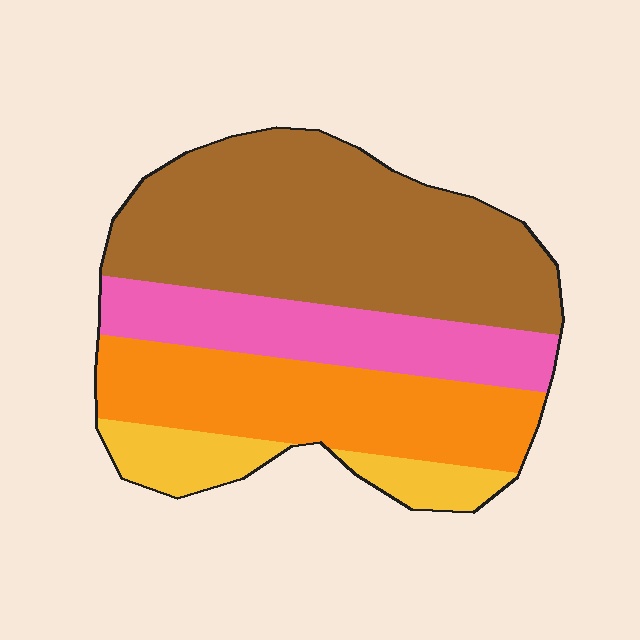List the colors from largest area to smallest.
From largest to smallest: brown, orange, pink, yellow.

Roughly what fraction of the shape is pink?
Pink covers 19% of the shape.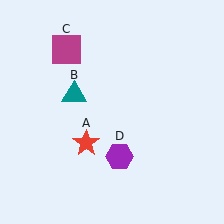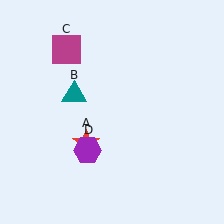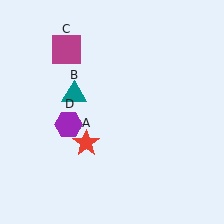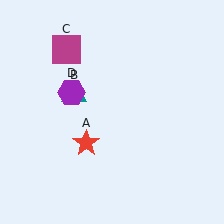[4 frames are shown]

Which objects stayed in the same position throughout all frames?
Red star (object A) and teal triangle (object B) and magenta square (object C) remained stationary.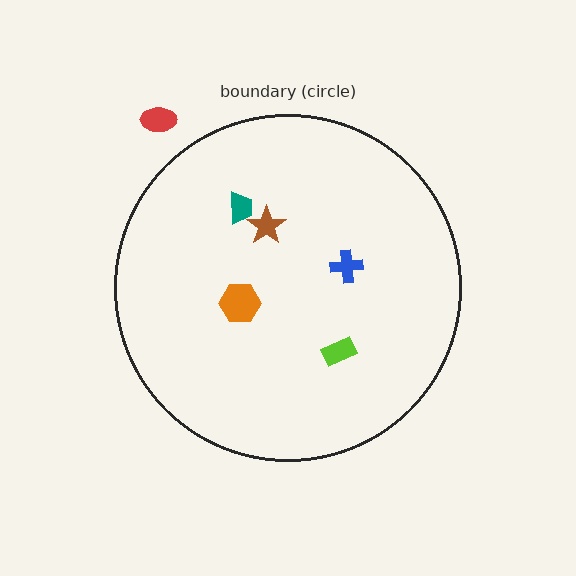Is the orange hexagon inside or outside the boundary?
Inside.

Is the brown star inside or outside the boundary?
Inside.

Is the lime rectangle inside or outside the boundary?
Inside.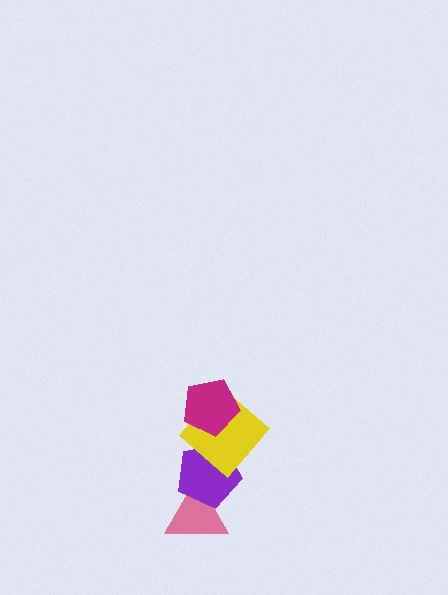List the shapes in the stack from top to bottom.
From top to bottom: the magenta pentagon, the yellow diamond, the purple pentagon, the pink triangle.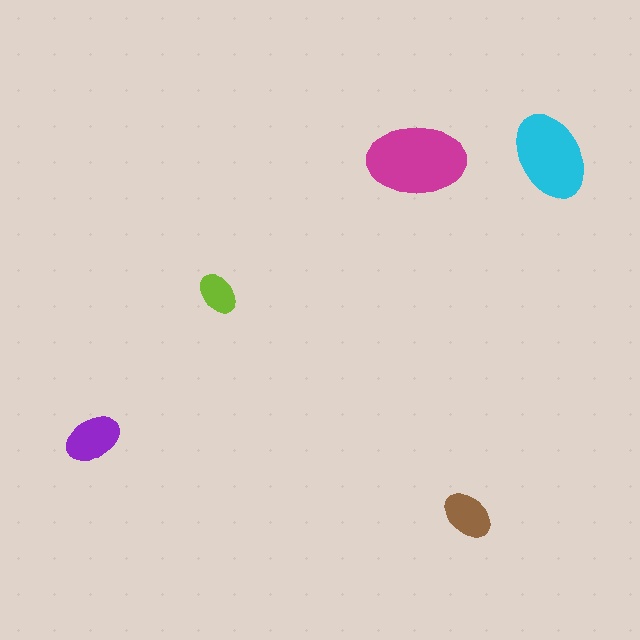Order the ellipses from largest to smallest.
the magenta one, the cyan one, the purple one, the brown one, the lime one.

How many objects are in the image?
There are 5 objects in the image.